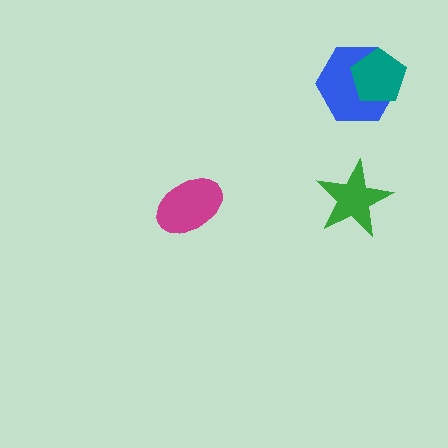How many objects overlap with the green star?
0 objects overlap with the green star.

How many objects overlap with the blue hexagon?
1 object overlaps with the blue hexagon.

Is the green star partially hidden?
No, no other shape covers it.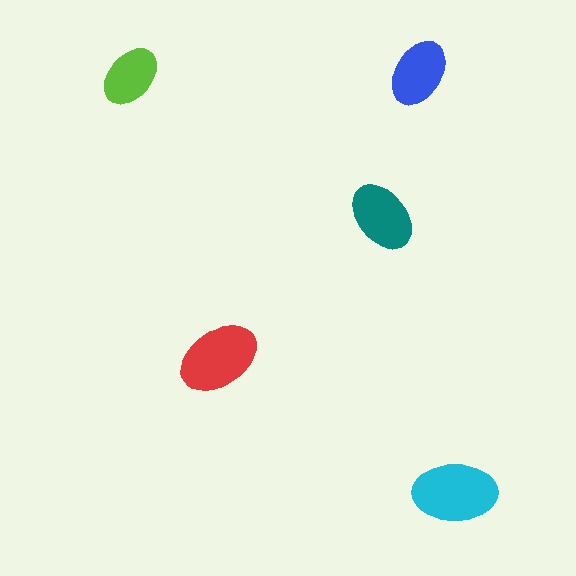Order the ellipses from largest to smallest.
the cyan one, the red one, the teal one, the blue one, the lime one.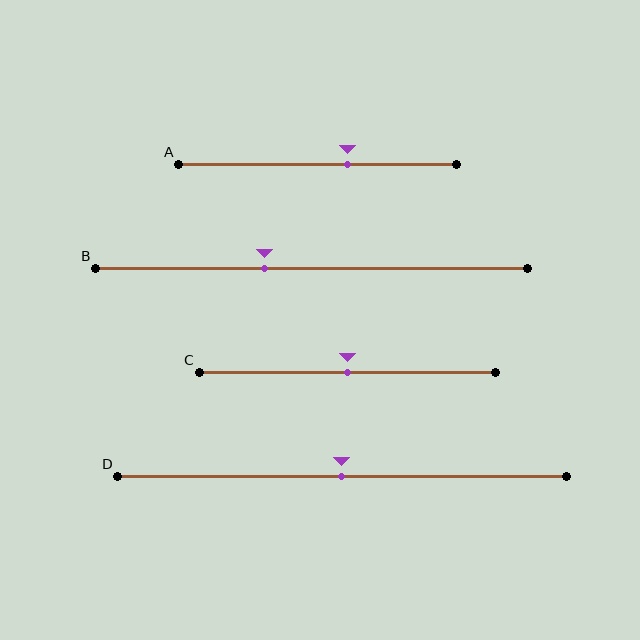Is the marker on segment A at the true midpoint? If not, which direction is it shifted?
No, the marker on segment A is shifted to the right by about 11% of the segment length.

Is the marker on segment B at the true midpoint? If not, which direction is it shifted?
No, the marker on segment B is shifted to the left by about 11% of the segment length.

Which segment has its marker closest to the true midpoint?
Segment C has its marker closest to the true midpoint.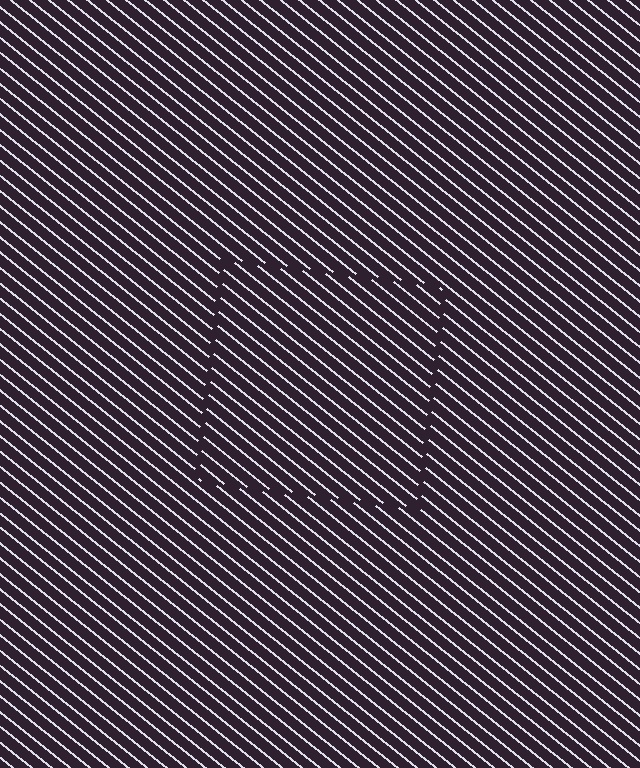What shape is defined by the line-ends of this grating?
An illusory square. The interior of the shape contains the same grating, shifted by half a period — the contour is defined by the phase discontinuity where line-ends from the inner and outer gratings abut.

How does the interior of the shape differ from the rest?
The interior of the shape contains the same grating, shifted by half a period — the contour is defined by the phase discontinuity where line-ends from the inner and outer gratings abut.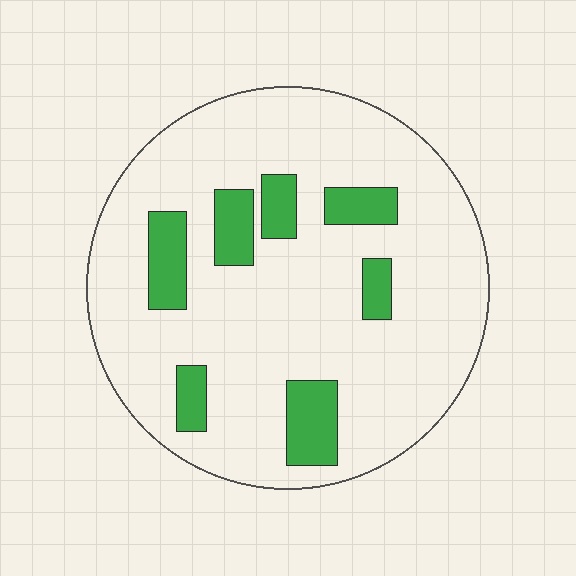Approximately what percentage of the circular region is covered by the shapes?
Approximately 15%.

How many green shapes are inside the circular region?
7.